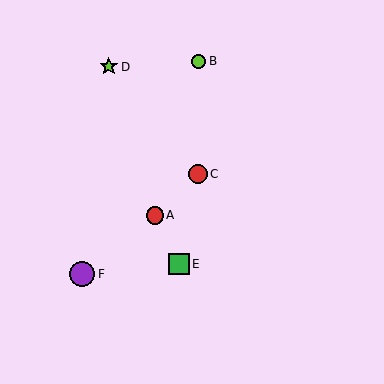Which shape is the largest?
The purple circle (labeled F) is the largest.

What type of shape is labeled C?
Shape C is a red circle.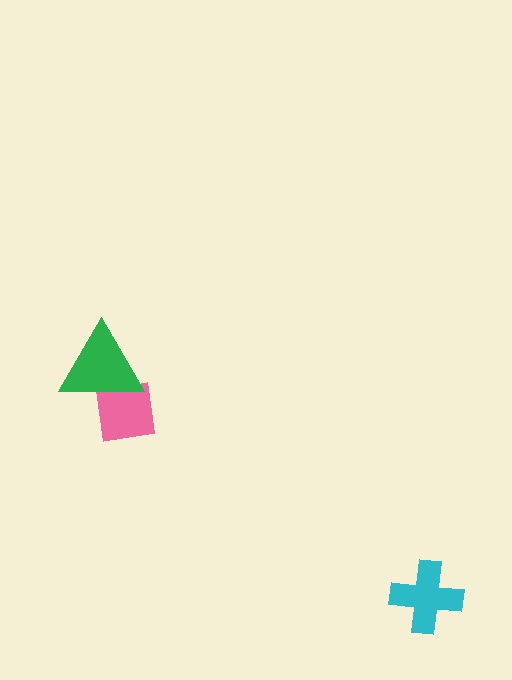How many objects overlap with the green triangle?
1 object overlaps with the green triangle.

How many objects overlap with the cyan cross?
0 objects overlap with the cyan cross.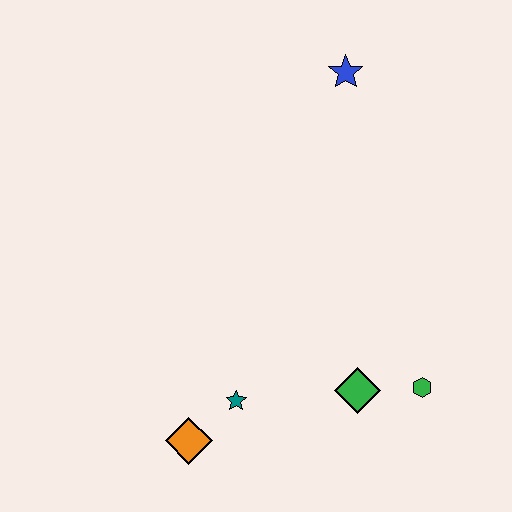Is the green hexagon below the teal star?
No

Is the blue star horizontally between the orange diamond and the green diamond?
Yes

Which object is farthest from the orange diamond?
The blue star is farthest from the orange diamond.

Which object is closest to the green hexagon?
The green diamond is closest to the green hexagon.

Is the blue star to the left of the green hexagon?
Yes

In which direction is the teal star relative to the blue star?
The teal star is below the blue star.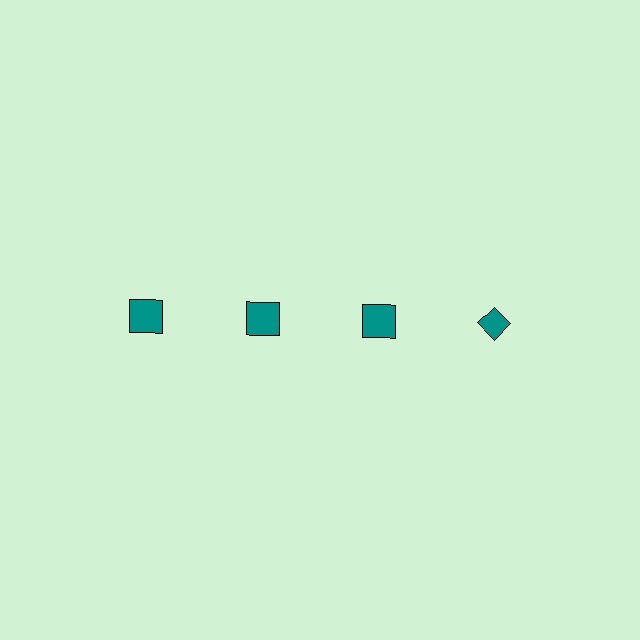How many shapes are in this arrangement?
There are 4 shapes arranged in a grid pattern.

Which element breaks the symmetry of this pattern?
The teal diamond in the top row, second from right column breaks the symmetry. All other shapes are teal squares.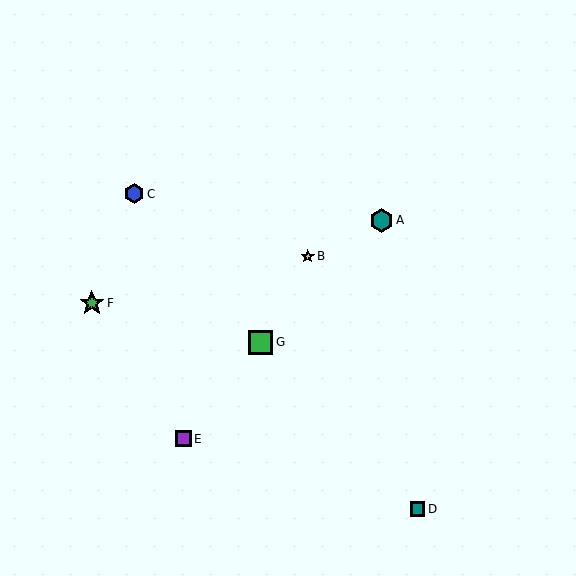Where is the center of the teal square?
The center of the teal square is at (418, 509).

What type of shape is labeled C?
Shape C is a blue hexagon.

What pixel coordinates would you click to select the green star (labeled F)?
Click at (92, 303) to select the green star F.